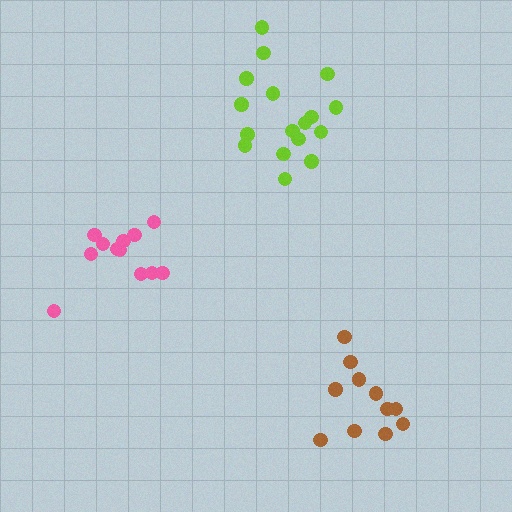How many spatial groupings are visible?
There are 3 spatial groupings.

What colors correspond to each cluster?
The clusters are colored: brown, pink, lime.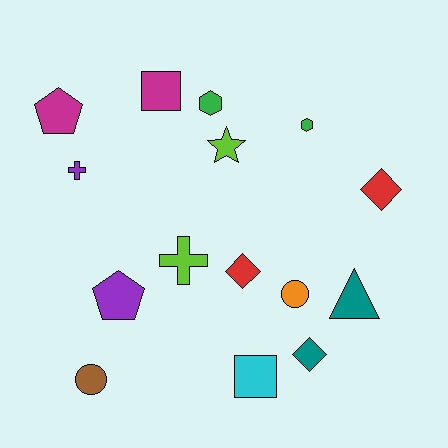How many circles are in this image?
There are 2 circles.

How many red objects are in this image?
There are 2 red objects.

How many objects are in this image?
There are 15 objects.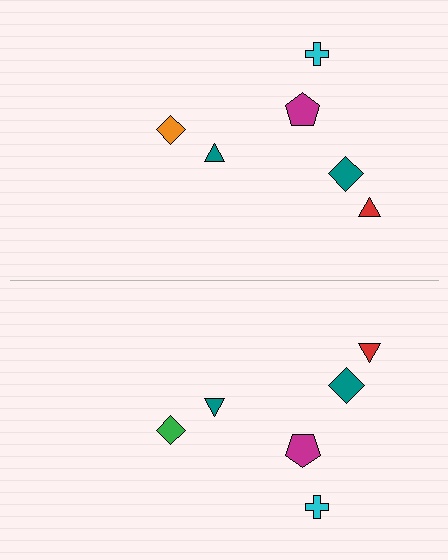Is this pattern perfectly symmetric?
No, the pattern is not perfectly symmetric. The green diamond on the bottom side breaks the symmetry — its mirror counterpart is orange.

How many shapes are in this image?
There are 12 shapes in this image.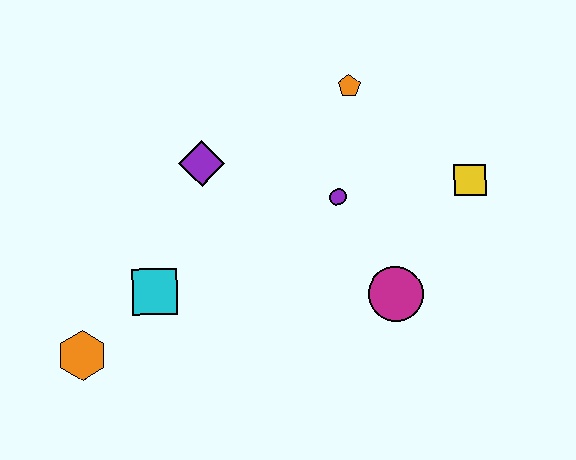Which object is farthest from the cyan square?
The yellow square is farthest from the cyan square.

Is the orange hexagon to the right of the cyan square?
No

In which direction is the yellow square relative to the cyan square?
The yellow square is to the right of the cyan square.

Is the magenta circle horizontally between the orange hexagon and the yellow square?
Yes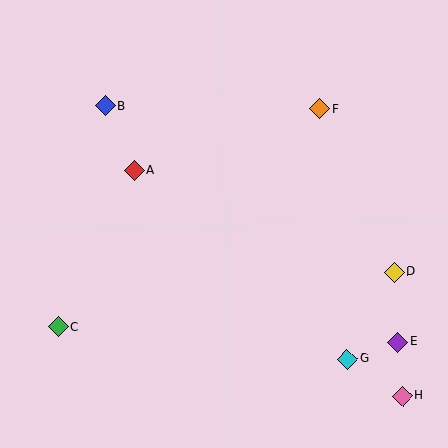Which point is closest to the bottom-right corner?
Point H is closest to the bottom-right corner.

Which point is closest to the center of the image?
Point A at (134, 170) is closest to the center.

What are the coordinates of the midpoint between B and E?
The midpoint between B and E is at (252, 224).